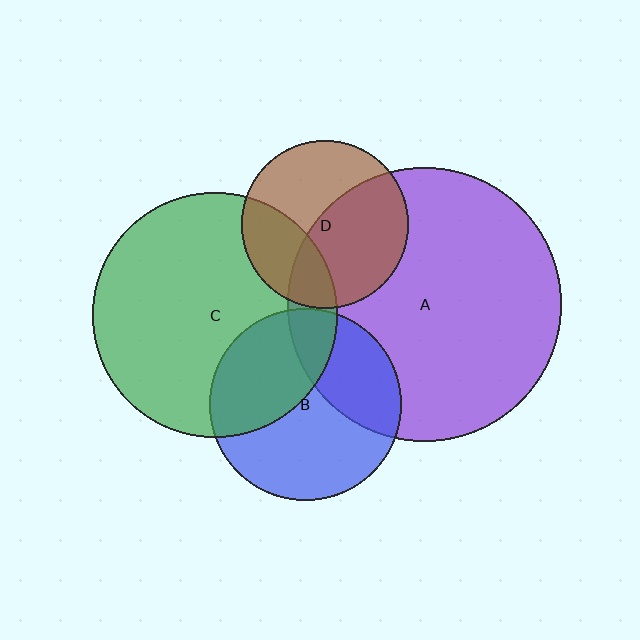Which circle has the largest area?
Circle A (purple).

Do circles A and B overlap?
Yes.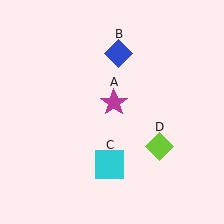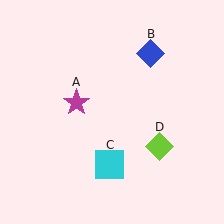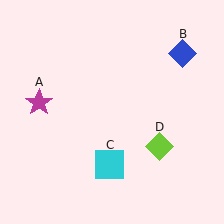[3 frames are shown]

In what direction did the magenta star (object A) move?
The magenta star (object A) moved left.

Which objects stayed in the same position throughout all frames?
Cyan square (object C) and lime diamond (object D) remained stationary.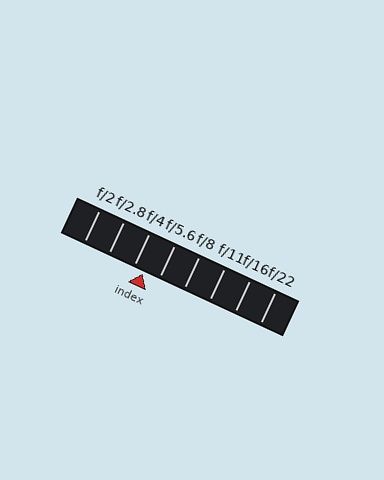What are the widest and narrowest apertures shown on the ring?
The widest aperture shown is f/2 and the narrowest is f/22.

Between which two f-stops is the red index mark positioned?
The index mark is between f/4 and f/5.6.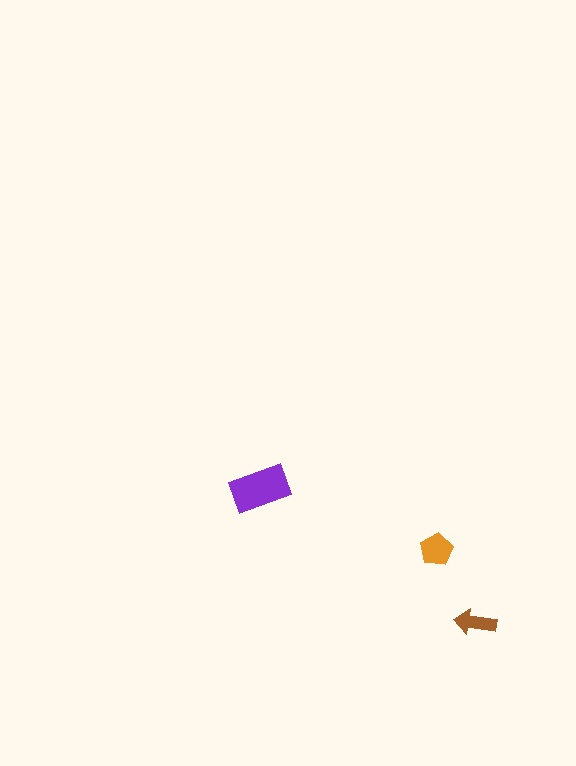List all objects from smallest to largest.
The brown arrow, the orange pentagon, the purple rectangle.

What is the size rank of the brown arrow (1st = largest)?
3rd.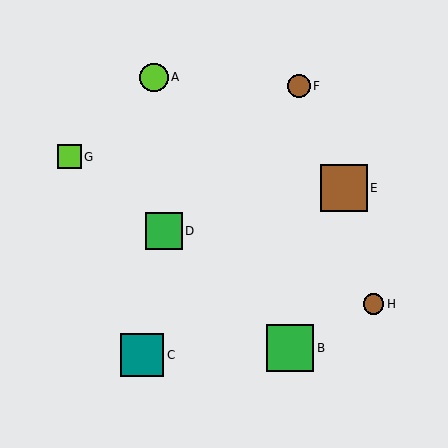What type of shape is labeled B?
Shape B is a green square.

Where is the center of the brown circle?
The center of the brown circle is at (299, 86).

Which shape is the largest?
The green square (labeled B) is the largest.